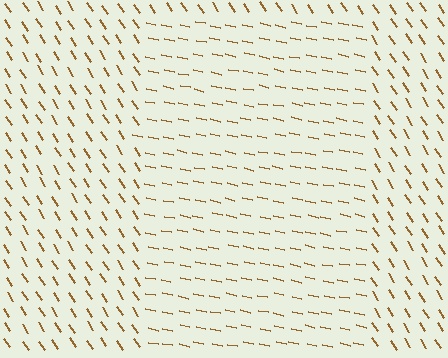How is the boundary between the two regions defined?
The boundary is defined purely by a change in line orientation (approximately 45 degrees difference). All lines are the same color and thickness.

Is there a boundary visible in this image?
Yes, there is a texture boundary formed by a change in line orientation.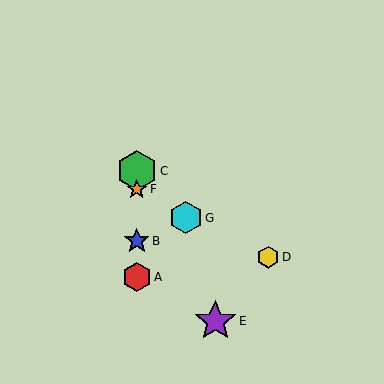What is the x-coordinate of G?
Object G is at x≈186.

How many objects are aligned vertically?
4 objects (A, B, C, F) are aligned vertically.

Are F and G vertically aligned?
No, F is at x≈137 and G is at x≈186.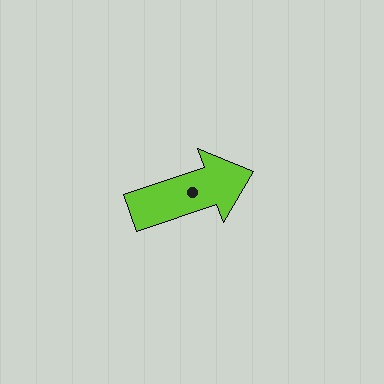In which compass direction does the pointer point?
East.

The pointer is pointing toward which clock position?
Roughly 2 o'clock.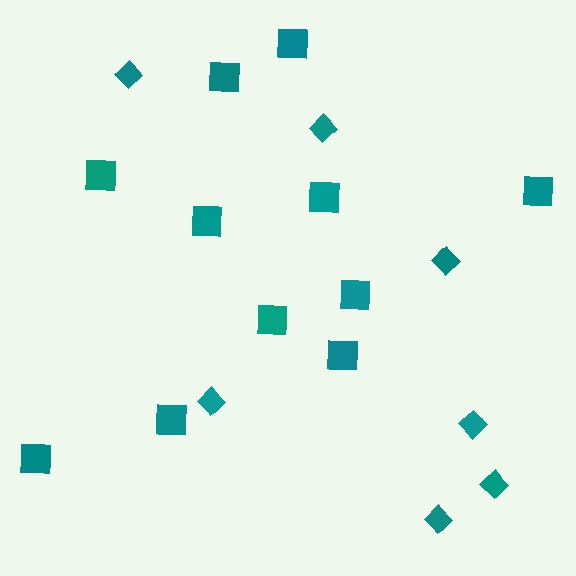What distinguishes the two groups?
There are 2 groups: one group of squares (11) and one group of diamonds (7).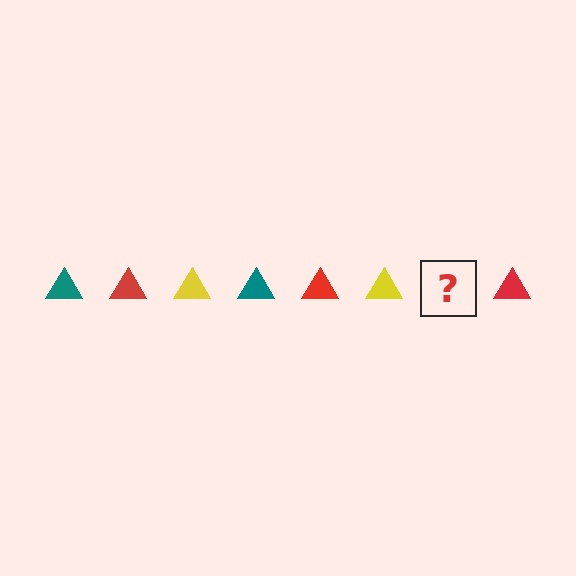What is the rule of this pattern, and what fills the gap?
The rule is that the pattern cycles through teal, red, yellow triangles. The gap should be filled with a teal triangle.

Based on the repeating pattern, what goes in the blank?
The blank should be a teal triangle.